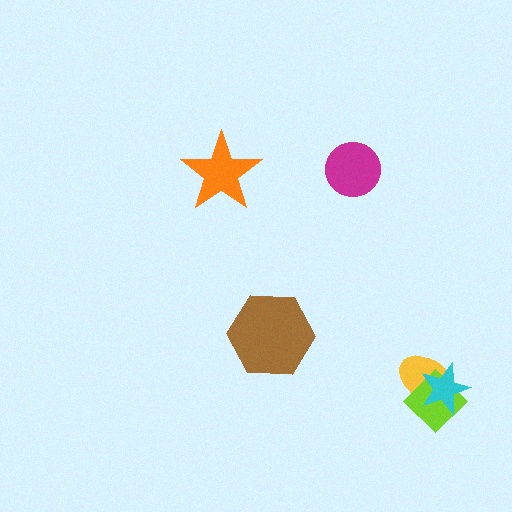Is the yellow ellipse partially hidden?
Yes, it is partially covered by another shape.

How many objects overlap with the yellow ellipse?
2 objects overlap with the yellow ellipse.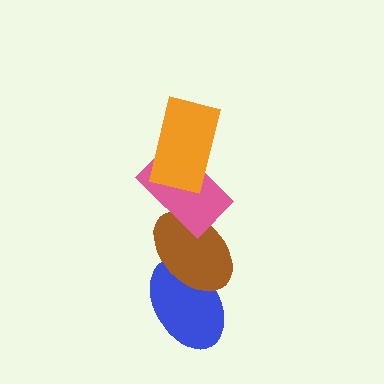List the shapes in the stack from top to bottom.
From top to bottom: the orange rectangle, the pink rectangle, the brown ellipse, the blue ellipse.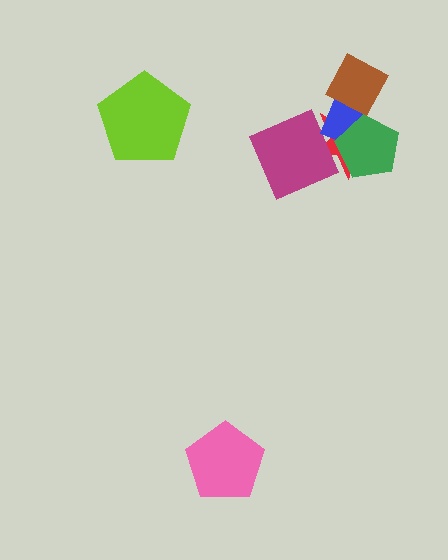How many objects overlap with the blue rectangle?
4 objects overlap with the blue rectangle.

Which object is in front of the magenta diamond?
The blue rectangle is in front of the magenta diamond.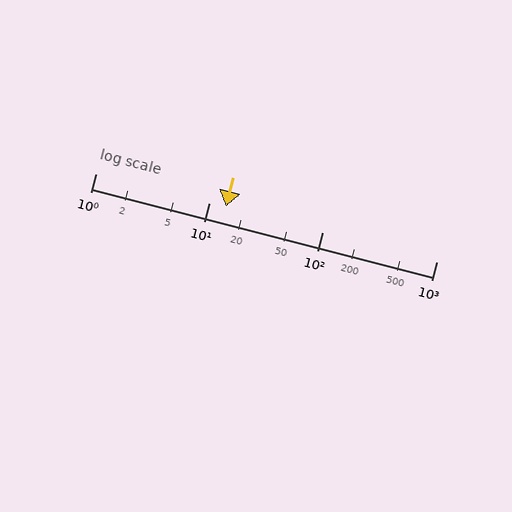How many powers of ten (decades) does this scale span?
The scale spans 3 decades, from 1 to 1000.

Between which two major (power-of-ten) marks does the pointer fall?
The pointer is between 10 and 100.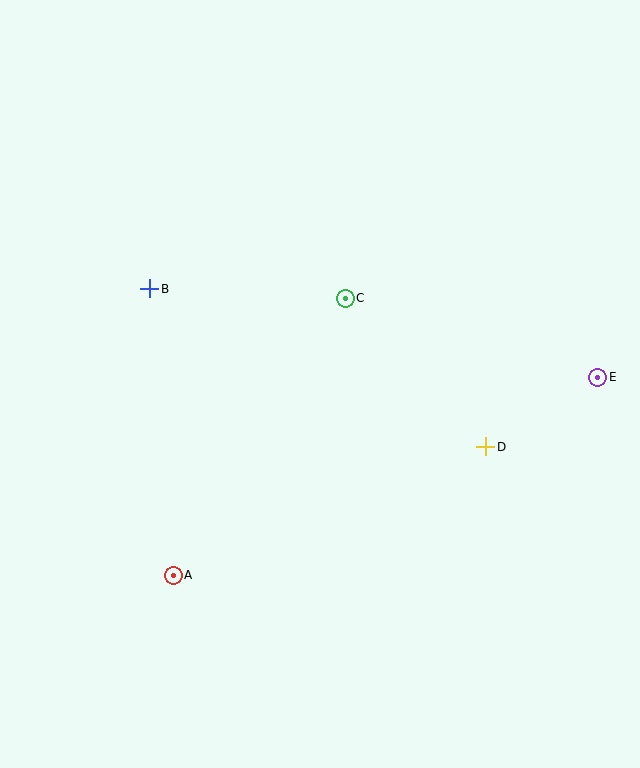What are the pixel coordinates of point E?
Point E is at (598, 377).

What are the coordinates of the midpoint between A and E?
The midpoint between A and E is at (385, 476).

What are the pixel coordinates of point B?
Point B is at (150, 289).